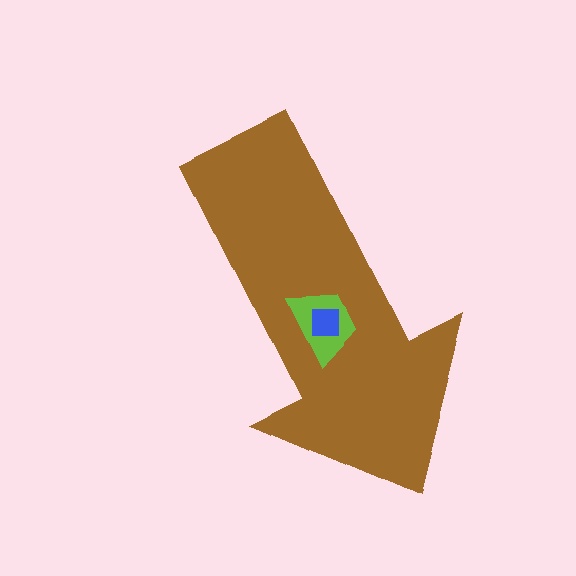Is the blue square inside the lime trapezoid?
Yes.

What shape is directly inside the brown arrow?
The lime trapezoid.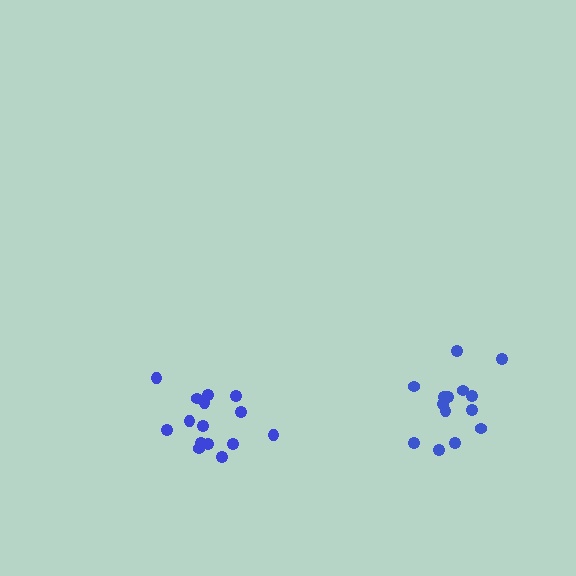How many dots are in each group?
Group 1: 14 dots, Group 2: 15 dots (29 total).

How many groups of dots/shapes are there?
There are 2 groups.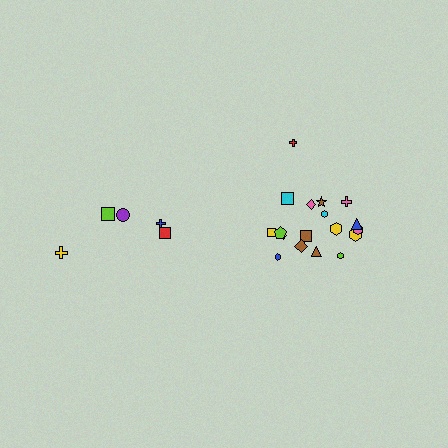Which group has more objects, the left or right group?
The right group.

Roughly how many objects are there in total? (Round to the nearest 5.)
Roughly 25 objects in total.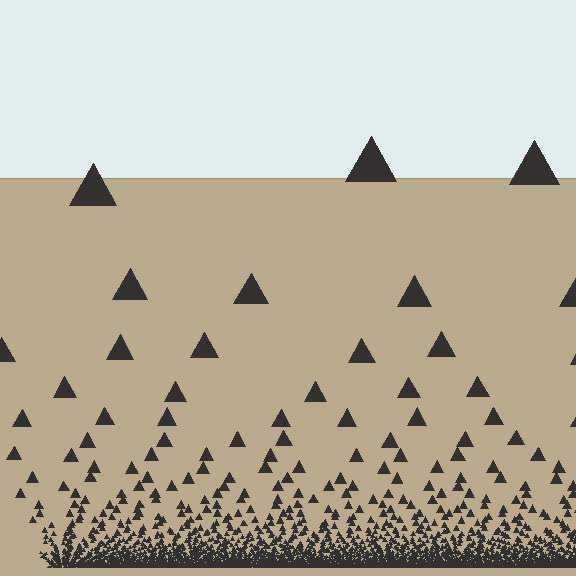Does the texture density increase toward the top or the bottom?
Density increases toward the bottom.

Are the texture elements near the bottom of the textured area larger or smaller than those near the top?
Smaller. The gradient is inverted — elements near the bottom are smaller and denser.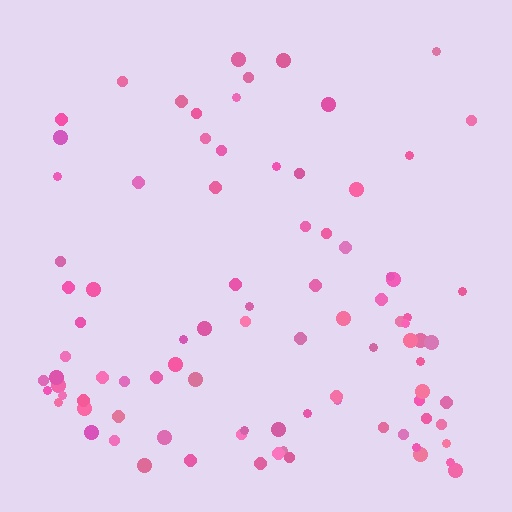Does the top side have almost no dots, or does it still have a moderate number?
Still a moderate number, just noticeably fewer than the bottom.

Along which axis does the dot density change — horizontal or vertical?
Vertical.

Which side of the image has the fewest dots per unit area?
The top.